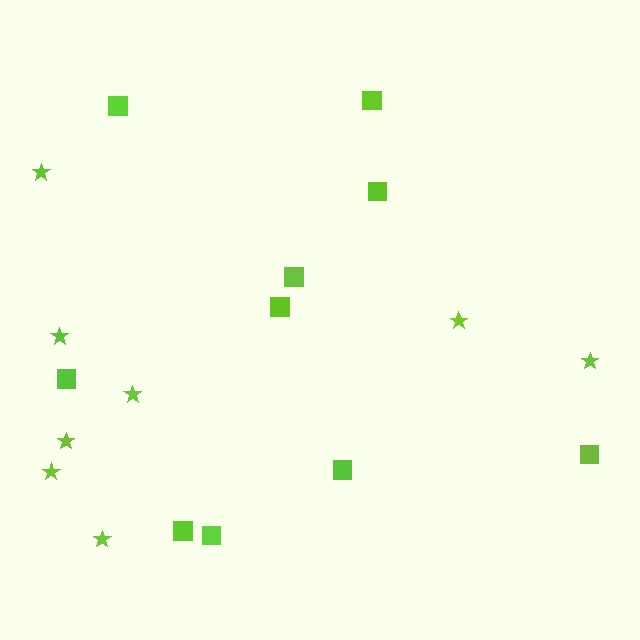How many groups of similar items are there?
There are 2 groups: one group of stars (8) and one group of squares (10).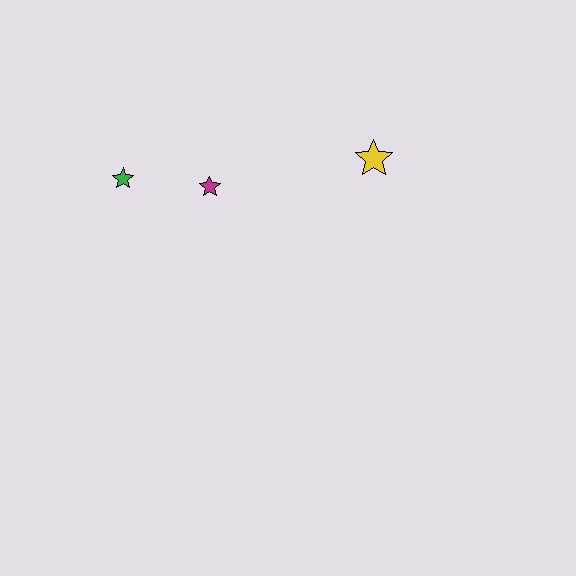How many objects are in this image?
There are 3 objects.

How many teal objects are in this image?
There are no teal objects.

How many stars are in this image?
There are 3 stars.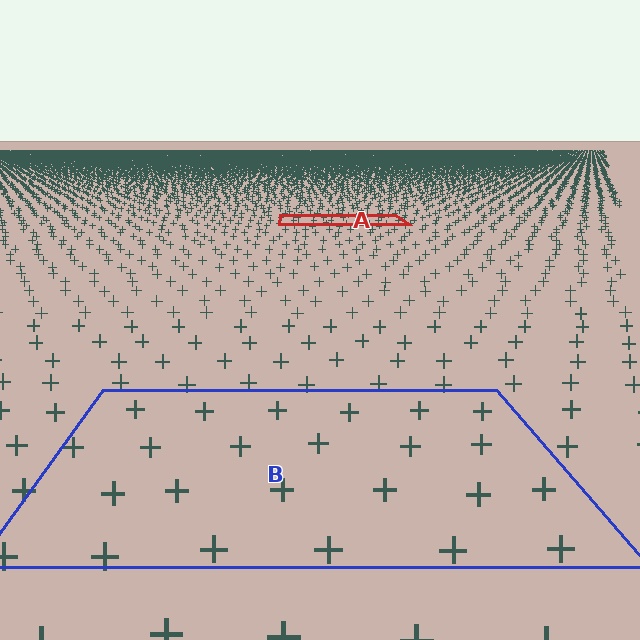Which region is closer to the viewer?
Region B is closer. The texture elements there are larger and more spread out.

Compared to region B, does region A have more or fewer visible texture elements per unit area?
Region A has more texture elements per unit area — they are packed more densely because it is farther away.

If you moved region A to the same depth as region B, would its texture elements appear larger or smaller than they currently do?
They would appear larger. At a closer depth, the same texture elements are projected at a bigger on-screen size.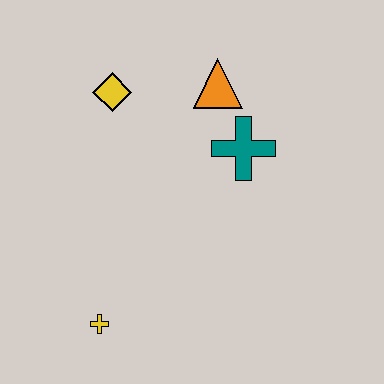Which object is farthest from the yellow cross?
The orange triangle is farthest from the yellow cross.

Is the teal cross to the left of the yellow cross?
No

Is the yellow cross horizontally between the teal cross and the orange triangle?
No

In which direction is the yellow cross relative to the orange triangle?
The yellow cross is below the orange triangle.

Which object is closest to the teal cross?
The orange triangle is closest to the teal cross.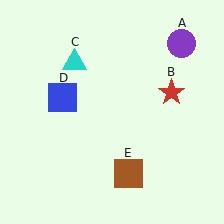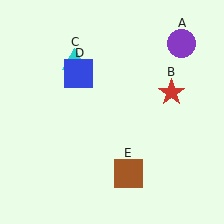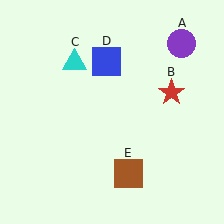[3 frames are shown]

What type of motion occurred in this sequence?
The blue square (object D) rotated clockwise around the center of the scene.